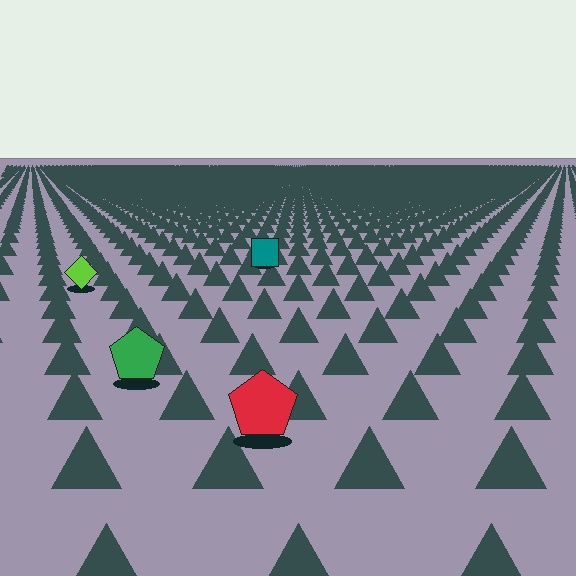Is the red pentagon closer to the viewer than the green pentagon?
Yes. The red pentagon is closer — you can tell from the texture gradient: the ground texture is coarser near it.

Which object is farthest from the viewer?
The teal square is farthest from the viewer. It appears smaller and the ground texture around it is denser.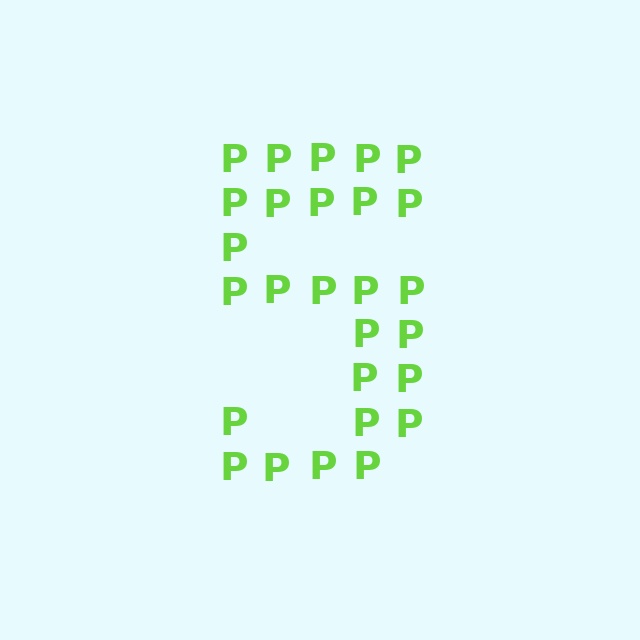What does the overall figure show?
The overall figure shows the digit 5.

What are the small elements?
The small elements are letter P's.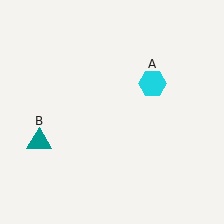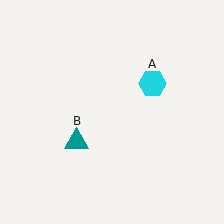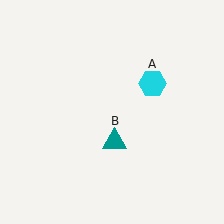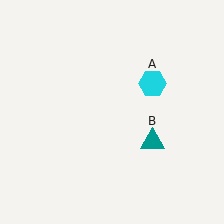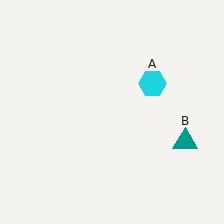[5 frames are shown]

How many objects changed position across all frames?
1 object changed position: teal triangle (object B).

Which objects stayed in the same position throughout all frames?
Cyan hexagon (object A) remained stationary.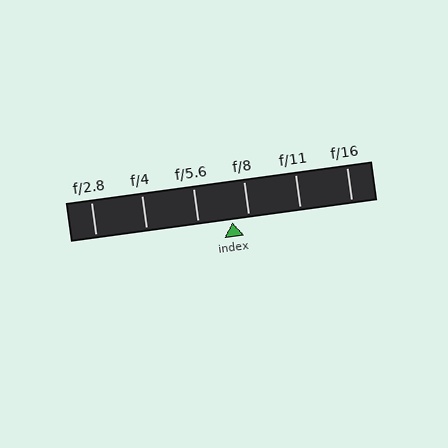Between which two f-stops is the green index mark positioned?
The index mark is between f/5.6 and f/8.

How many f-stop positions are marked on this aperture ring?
There are 6 f-stop positions marked.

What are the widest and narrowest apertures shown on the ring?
The widest aperture shown is f/2.8 and the narrowest is f/16.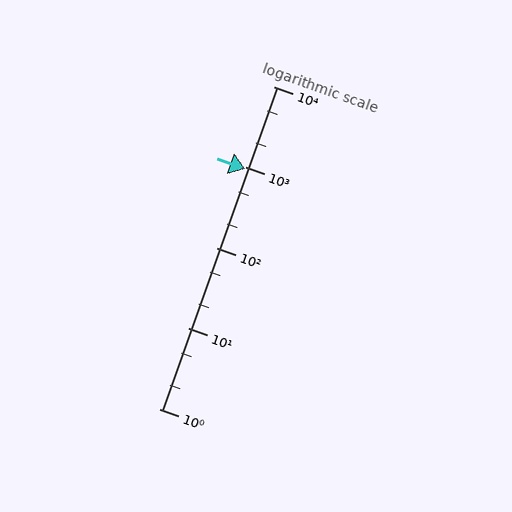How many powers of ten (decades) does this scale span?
The scale spans 4 decades, from 1 to 10000.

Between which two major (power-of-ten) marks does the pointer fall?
The pointer is between 100 and 1000.